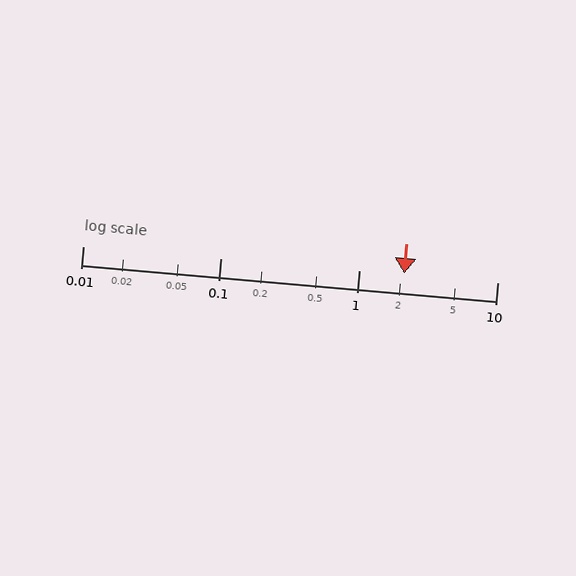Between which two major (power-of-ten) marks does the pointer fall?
The pointer is between 1 and 10.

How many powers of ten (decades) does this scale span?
The scale spans 3 decades, from 0.01 to 10.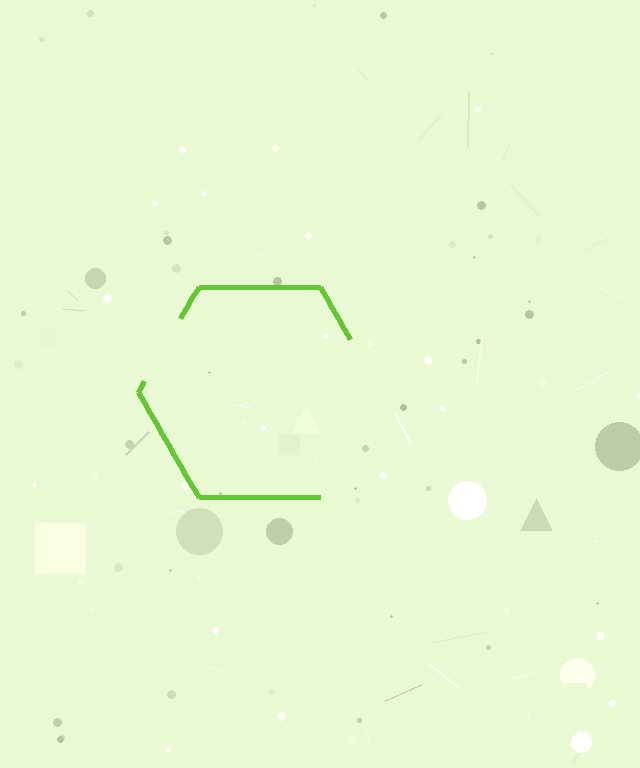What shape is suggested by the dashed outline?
The dashed outline suggests a hexagon.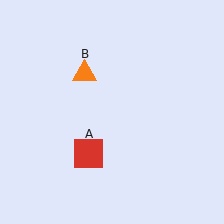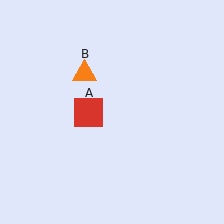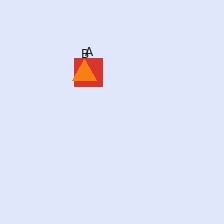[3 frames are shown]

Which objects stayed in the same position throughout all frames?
Orange triangle (object B) remained stationary.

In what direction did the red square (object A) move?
The red square (object A) moved up.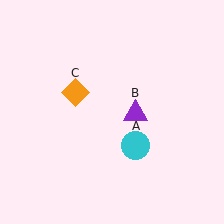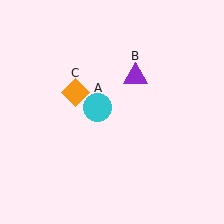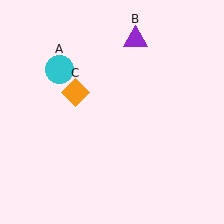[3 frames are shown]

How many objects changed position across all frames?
2 objects changed position: cyan circle (object A), purple triangle (object B).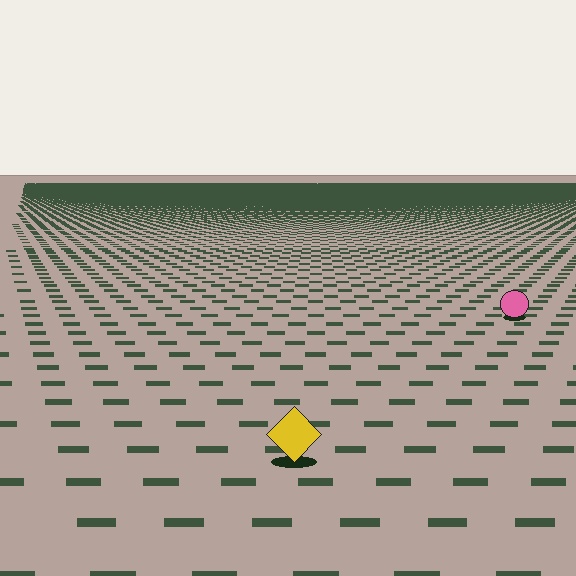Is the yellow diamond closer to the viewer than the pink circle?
Yes. The yellow diamond is closer — you can tell from the texture gradient: the ground texture is coarser near it.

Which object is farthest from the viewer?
The pink circle is farthest from the viewer. It appears smaller and the ground texture around it is denser.